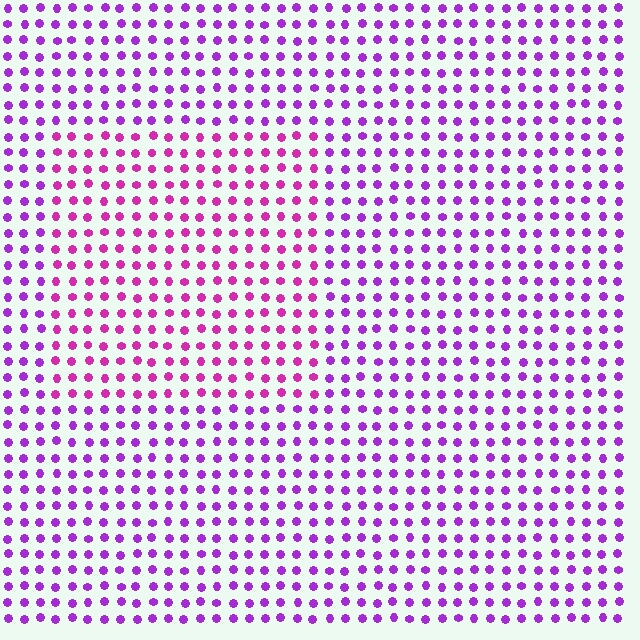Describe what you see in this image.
The image is filled with small purple elements in a uniform arrangement. A rectangle-shaped region is visible where the elements are tinted to a slightly different hue, forming a subtle color boundary.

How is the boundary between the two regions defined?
The boundary is defined purely by a slight shift in hue (about 30 degrees). Spacing, size, and orientation are identical on both sides.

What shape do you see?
I see a rectangle.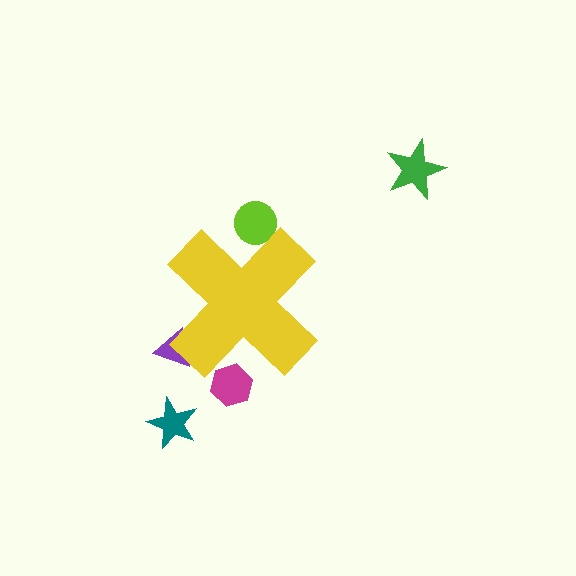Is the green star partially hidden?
No, the green star is fully visible.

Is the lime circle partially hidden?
Yes, the lime circle is partially hidden behind the yellow cross.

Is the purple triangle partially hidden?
Yes, the purple triangle is partially hidden behind the yellow cross.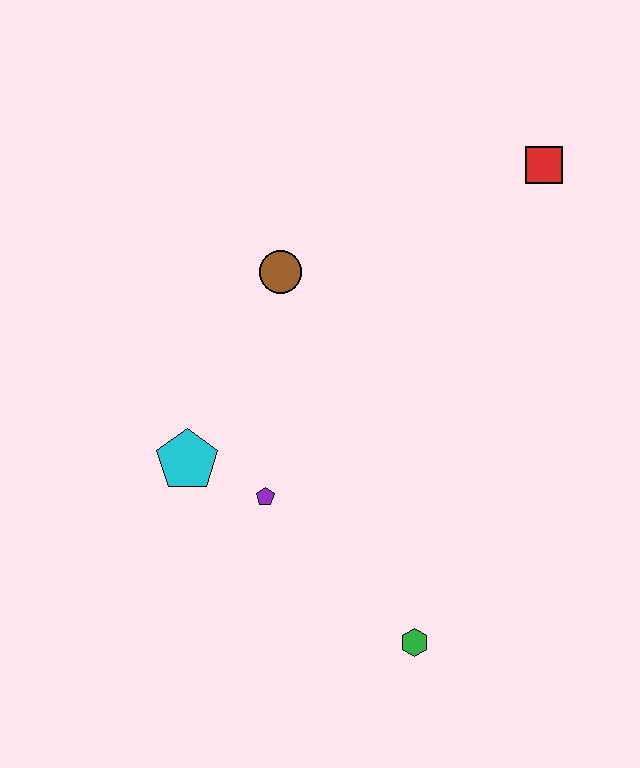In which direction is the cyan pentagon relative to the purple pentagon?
The cyan pentagon is to the left of the purple pentagon.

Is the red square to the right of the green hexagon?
Yes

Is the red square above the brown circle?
Yes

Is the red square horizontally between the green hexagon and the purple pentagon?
No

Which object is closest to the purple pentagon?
The cyan pentagon is closest to the purple pentagon.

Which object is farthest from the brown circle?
The green hexagon is farthest from the brown circle.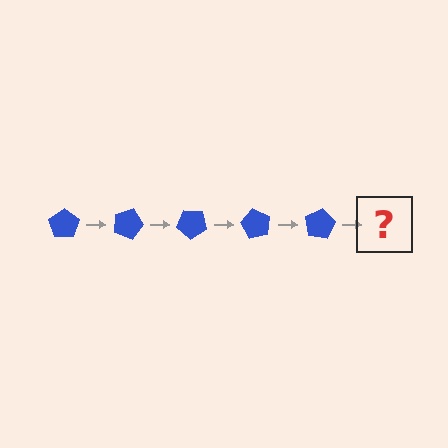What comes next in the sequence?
The next element should be a blue pentagon rotated 100 degrees.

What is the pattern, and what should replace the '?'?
The pattern is that the pentagon rotates 20 degrees each step. The '?' should be a blue pentagon rotated 100 degrees.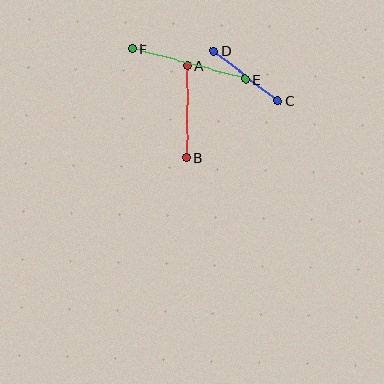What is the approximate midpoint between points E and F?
The midpoint is at approximately (189, 64) pixels.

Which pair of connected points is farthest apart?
Points E and F are farthest apart.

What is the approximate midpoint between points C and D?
The midpoint is at approximately (246, 76) pixels.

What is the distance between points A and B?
The distance is approximately 92 pixels.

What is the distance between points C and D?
The distance is approximately 80 pixels.